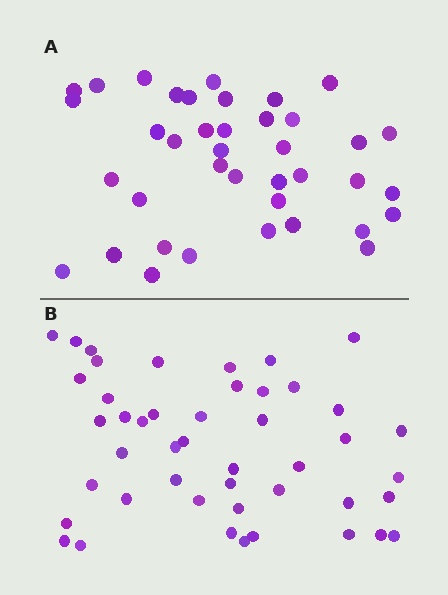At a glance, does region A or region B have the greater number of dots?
Region B (the bottom region) has more dots.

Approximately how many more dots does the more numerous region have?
Region B has roughly 8 or so more dots than region A.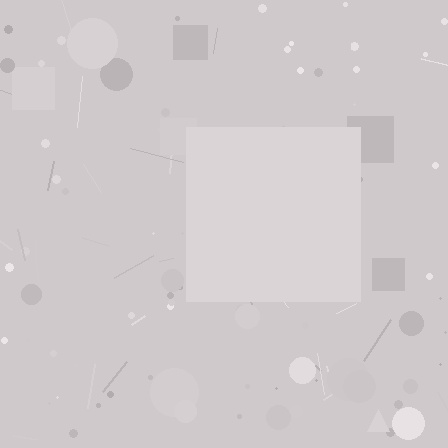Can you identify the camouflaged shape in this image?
The camouflaged shape is a square.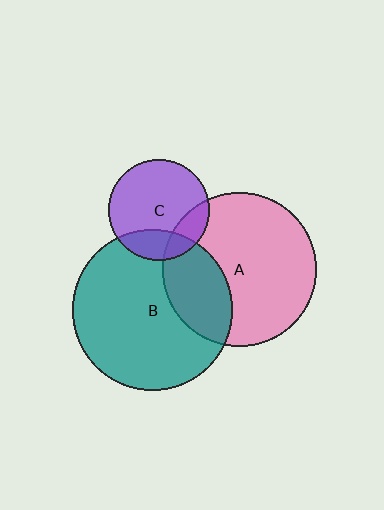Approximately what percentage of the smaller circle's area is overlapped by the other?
Approximately 20%.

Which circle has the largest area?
Circle B (teal).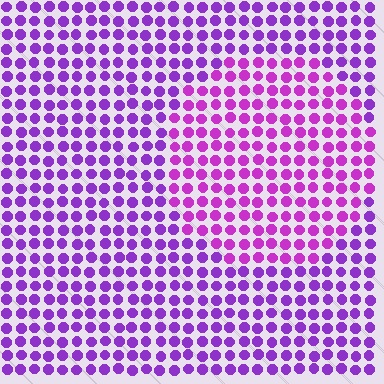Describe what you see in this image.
The image is filled with small purple elements in a uniform arrangement. A circle-shaped region is visible where the elements are tinted to a slightly different hue, forming a subtle color boundary.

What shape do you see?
I see a circle.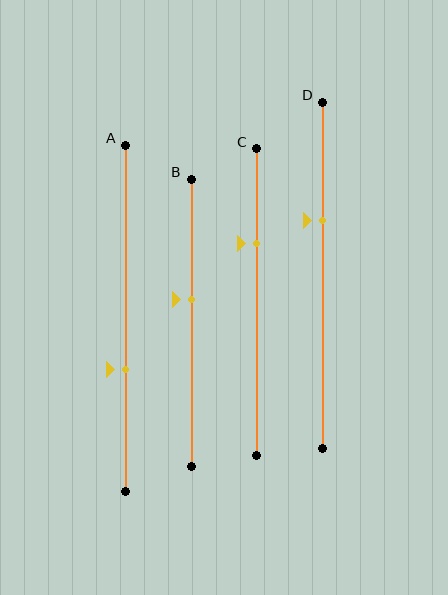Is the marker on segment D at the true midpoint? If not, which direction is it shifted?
No, the marker on segment D is shifted upward by about 16% of the segment length.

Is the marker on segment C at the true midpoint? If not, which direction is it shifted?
No, the marker on segment C is shifted upward by about 19% of the segment length.